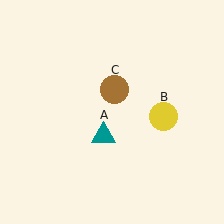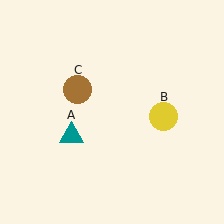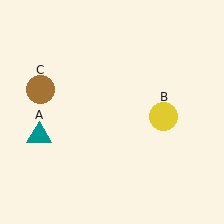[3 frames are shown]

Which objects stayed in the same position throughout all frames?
Yellow circle (object B) remained stationary.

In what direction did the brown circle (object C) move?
The brown circle (object C) moved left.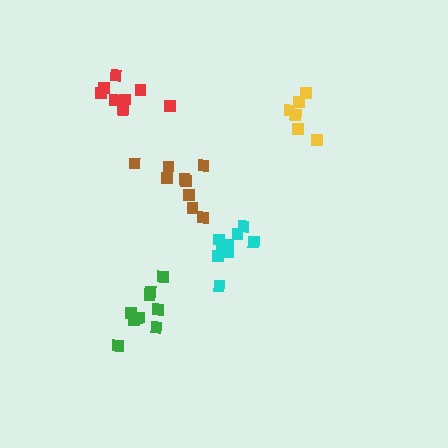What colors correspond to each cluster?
The clusters are colored: cyan, green, brown, red, yellow.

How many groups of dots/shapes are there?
There are 5 groups.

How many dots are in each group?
Group 1: 9 dots, Group 2: 10 dots, Group 3: 9 dots, Group 4: 8 dots, Group 5: 6 dots (42 total).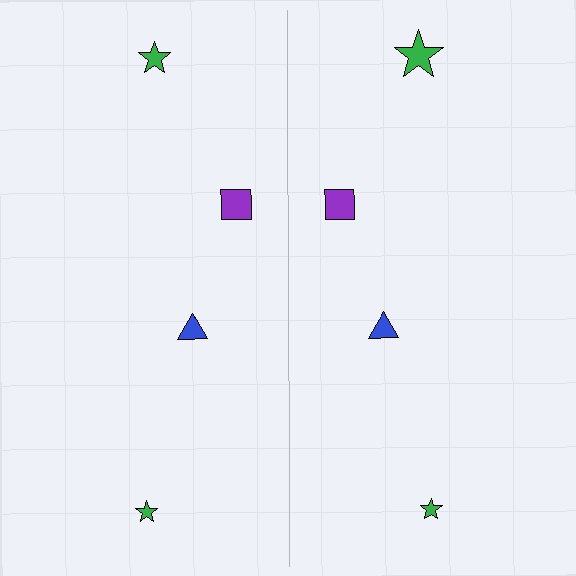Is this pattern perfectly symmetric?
No, the pattern is not perfectly symmetric. The green star on the right side has a different size than its mirror counterpart.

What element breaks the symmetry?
The green star on the right side has a different size than its mirror counterpart.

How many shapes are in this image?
There are 8 shapes in this image.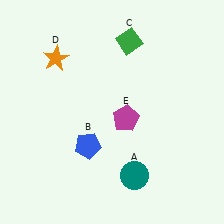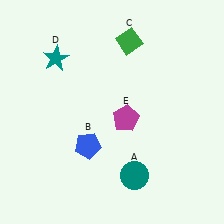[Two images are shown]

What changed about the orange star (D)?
In Image 1, D is orange. In Image 2, it changed to teal.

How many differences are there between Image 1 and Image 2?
There is 1 difference between the two images.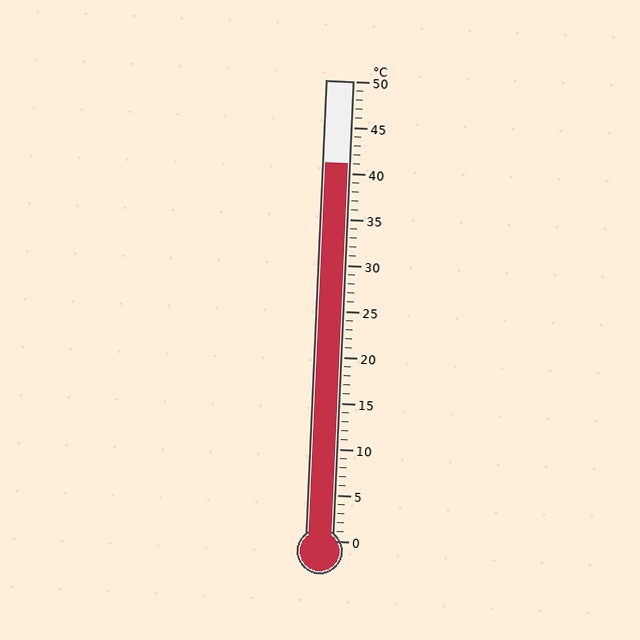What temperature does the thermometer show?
The thermometer shows approximately 41°C.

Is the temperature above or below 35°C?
The temperature is above 35°C.